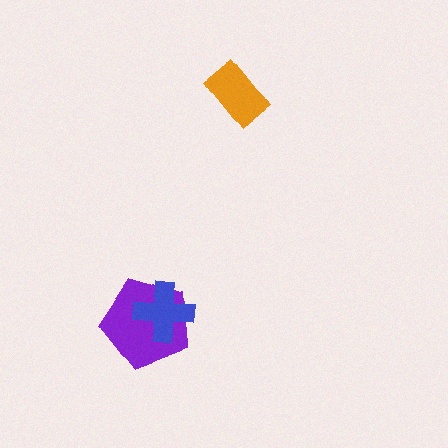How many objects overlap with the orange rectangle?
0 objects overlap with the orange rectangle.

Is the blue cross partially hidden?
No, no other shape covers it.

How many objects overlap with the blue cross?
1 object overlaps with the blue cross.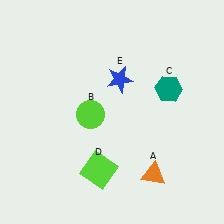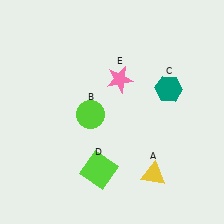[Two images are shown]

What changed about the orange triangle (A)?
In Image 1, A is orange. In Image 2, it changed to yellow.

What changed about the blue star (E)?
In Image 1, E is blue. In Image 2, it changed to pink.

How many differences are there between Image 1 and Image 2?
There are 2 differences between the two images.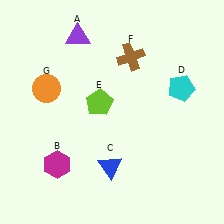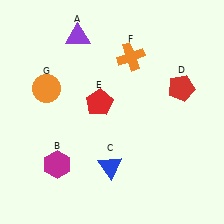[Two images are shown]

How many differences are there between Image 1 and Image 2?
There are 3 differences between the two images.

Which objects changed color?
D changed from cyan to red. E changed from lime to red. F changed from brown to orange.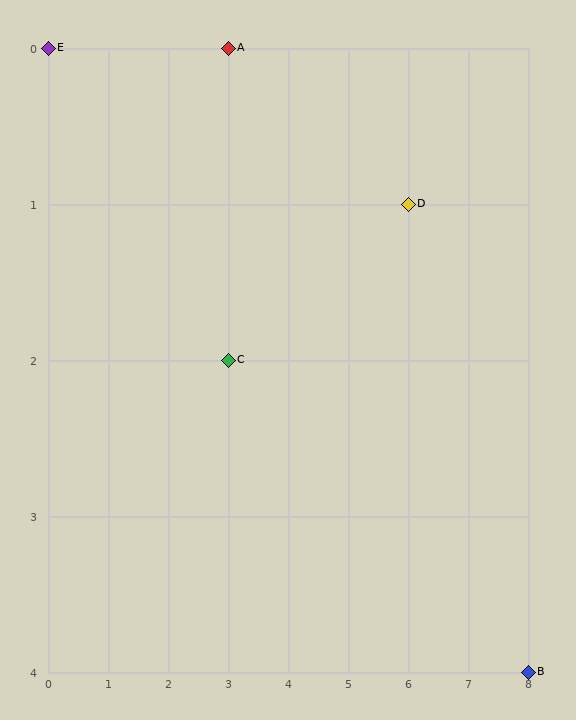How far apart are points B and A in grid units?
Points B and A are 5 columns and 4 rows apart (about 6.4 grid units diagonally).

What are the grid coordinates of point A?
Point A is at grid coordinates (3, 0).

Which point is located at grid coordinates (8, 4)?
Point B is at (8, 4).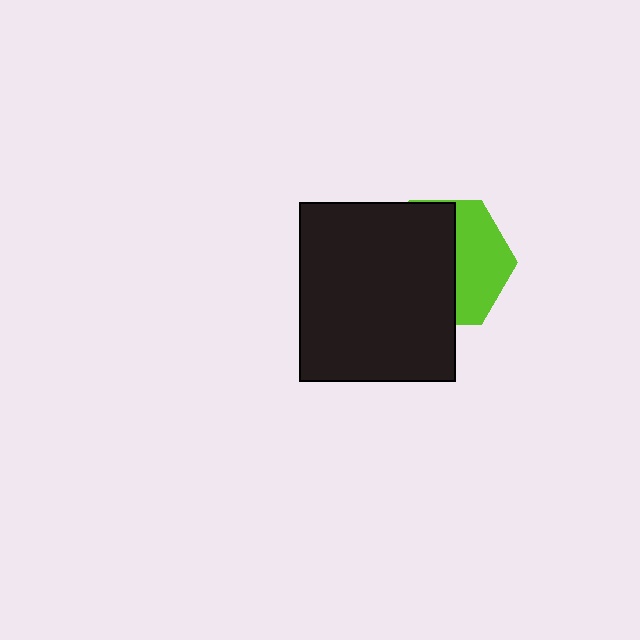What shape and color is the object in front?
The object in front is a black rectangle.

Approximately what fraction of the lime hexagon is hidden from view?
Roughly 59% of the lime hexagon is hidden behind the black rectangle.